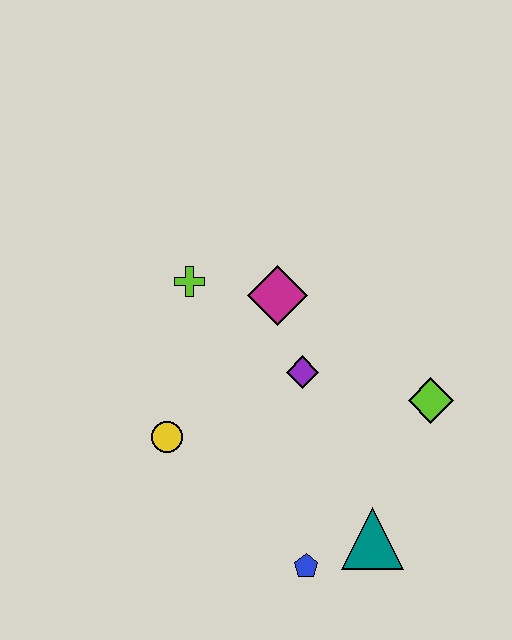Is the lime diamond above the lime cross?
No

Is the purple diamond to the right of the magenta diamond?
Yes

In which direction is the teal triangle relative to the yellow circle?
The teal triangle is to the right of the yellow circle.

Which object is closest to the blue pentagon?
The teal triangle is closest to the blue pentagon.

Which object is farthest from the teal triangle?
The lime cross is farthest from the teal triangle.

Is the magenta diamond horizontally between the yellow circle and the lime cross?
No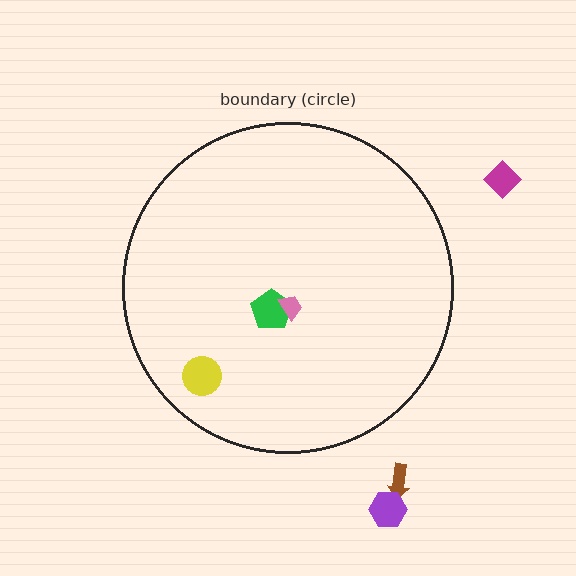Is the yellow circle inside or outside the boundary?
Inside.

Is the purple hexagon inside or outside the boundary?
Outside.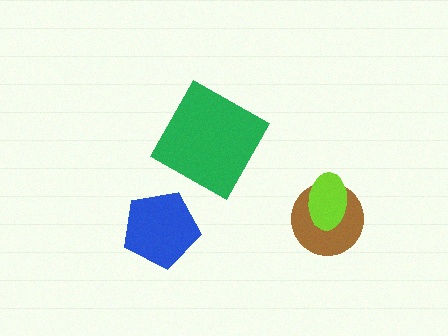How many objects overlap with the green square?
0 objects overlap with the green square.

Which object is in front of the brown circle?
The lime ellipse is in front of the brown circle.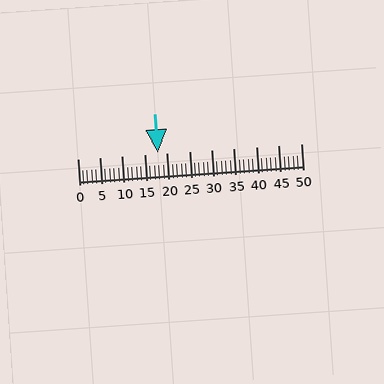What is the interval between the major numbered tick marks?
The major tick marks are spaced 5 units apart.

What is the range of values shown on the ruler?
The ruler shows values from 0 to 50.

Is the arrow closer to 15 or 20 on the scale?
The arrow is closer to 20.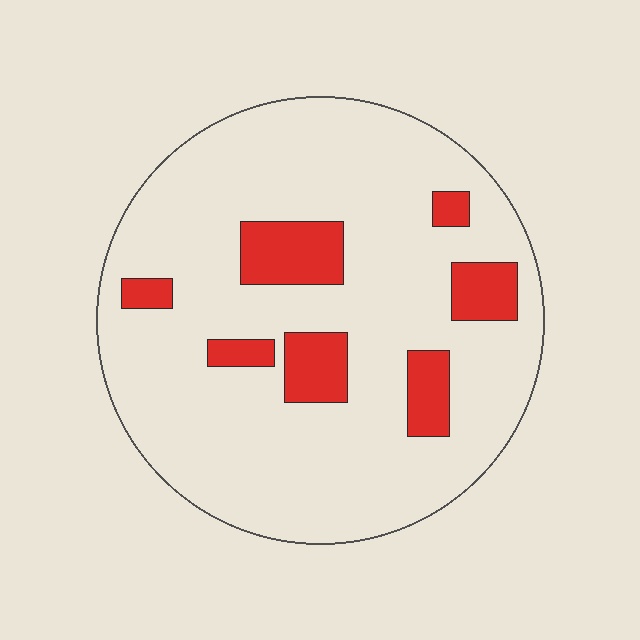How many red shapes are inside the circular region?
7.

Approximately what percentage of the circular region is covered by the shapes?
Approximately 15%.